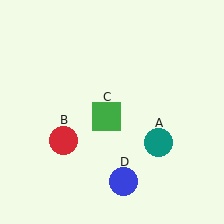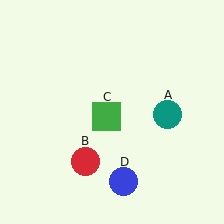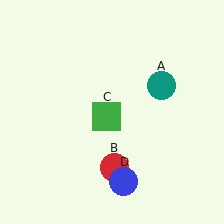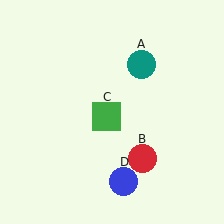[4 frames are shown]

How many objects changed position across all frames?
2 objects changed position: teal circle (object A), red circle (object B).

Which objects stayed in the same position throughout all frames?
Green square (object C) and blue circle (object D) remained stationary.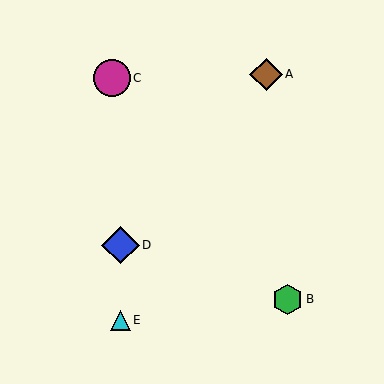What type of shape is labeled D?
Shape D is a blue diamond.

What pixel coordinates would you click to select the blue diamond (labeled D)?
Click at (121, 245) to select the blue diamond D.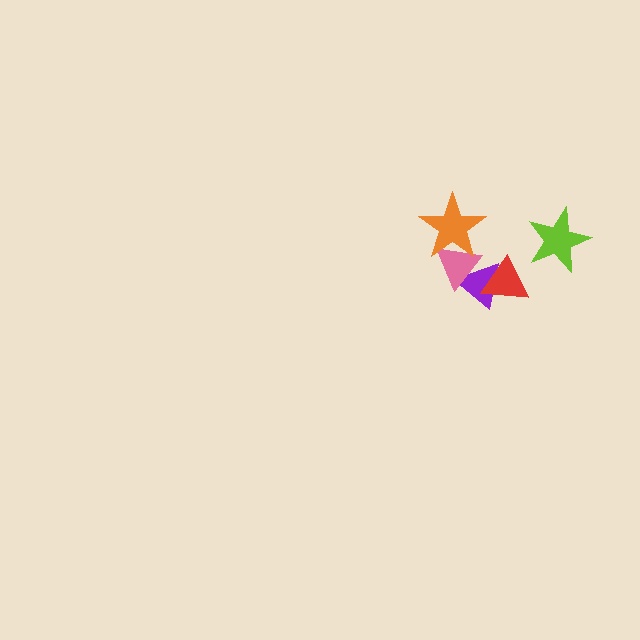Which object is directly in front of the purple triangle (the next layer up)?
The red triangle is directly in front of the purple triangle.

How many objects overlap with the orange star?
1 object overlaps with the orange star.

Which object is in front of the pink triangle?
The orange star is in front of the pink triangle.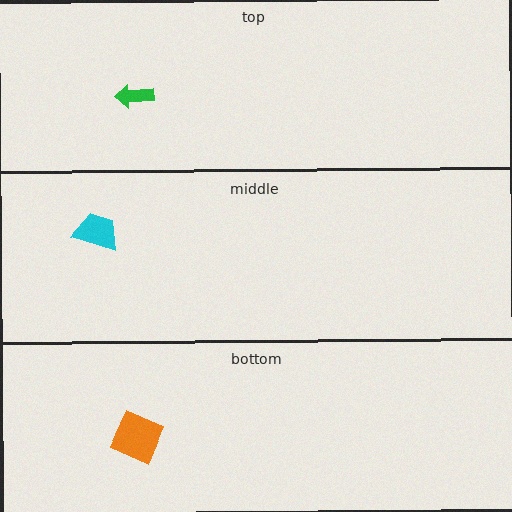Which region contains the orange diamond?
The bottom region.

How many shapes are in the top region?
1.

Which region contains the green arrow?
The top region.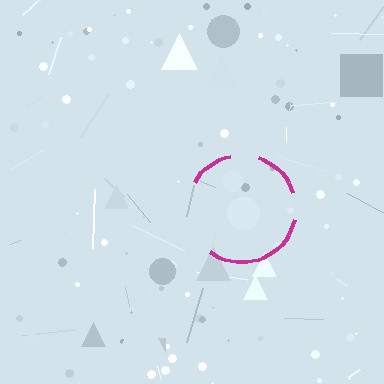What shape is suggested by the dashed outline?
The dashed outline suggests a circle.